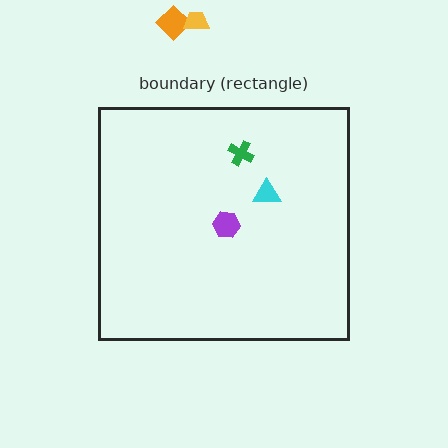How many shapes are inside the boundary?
3 inside, 2 outside.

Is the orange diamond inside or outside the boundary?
Outside.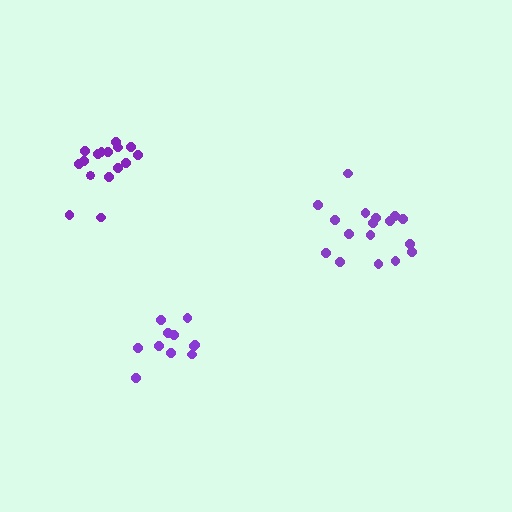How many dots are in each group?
Group 1: 16 dots, Group 2: 17 dots, Group 3: 11 dots (44 total).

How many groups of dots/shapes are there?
There are 3 groups.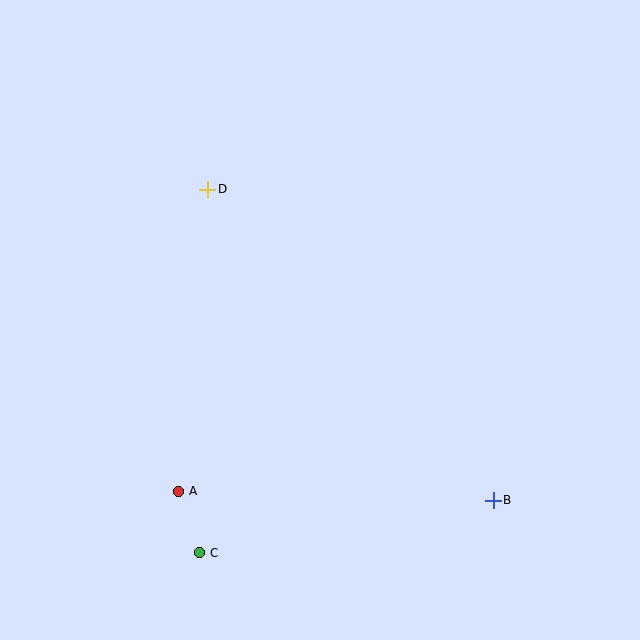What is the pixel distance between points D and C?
The distance between D and C is 363 pixels.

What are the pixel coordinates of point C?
Point C is at (200, 553).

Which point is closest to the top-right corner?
Point D is closest to the top-right corner.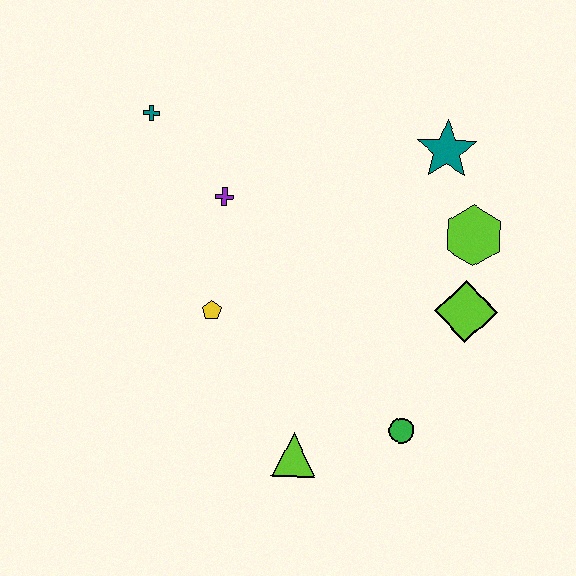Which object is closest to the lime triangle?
The green circle is closest to the lime triangle.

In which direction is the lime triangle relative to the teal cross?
The lime triangle is below the teal cross.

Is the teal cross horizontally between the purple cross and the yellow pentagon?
No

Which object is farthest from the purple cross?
The green circle is farthest from the purple cross.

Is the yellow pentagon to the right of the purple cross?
No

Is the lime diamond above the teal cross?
No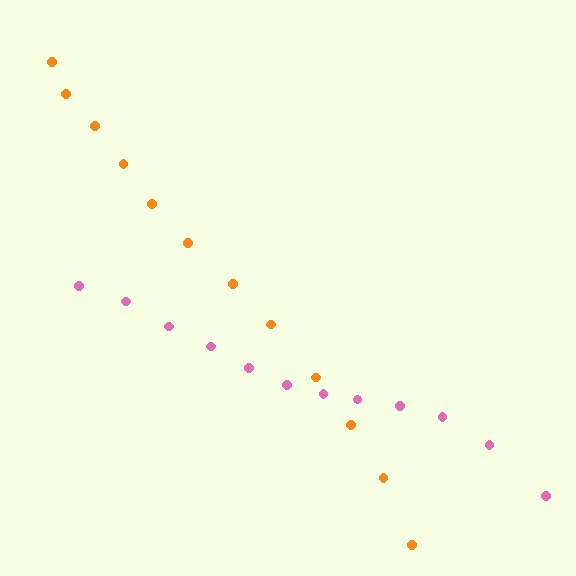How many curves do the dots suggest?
There are 2 distinct paths.